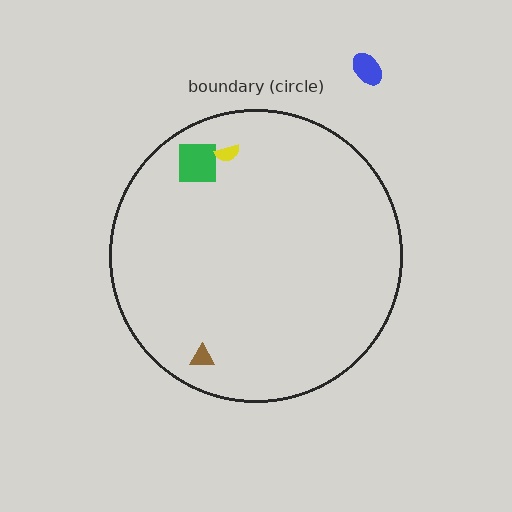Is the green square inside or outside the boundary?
Inside.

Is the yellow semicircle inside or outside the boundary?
Inside.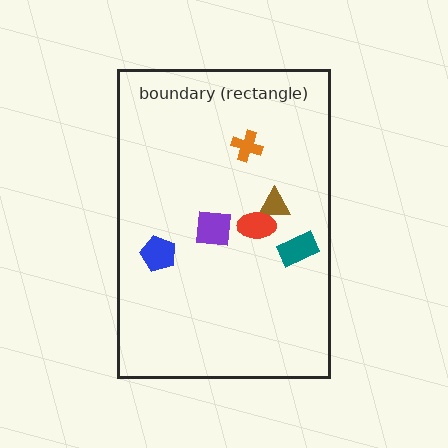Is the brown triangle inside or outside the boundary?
Inside.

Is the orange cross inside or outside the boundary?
Inside.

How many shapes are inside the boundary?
6 inside, 0 outside.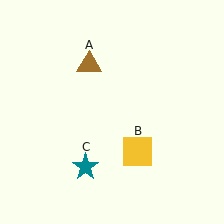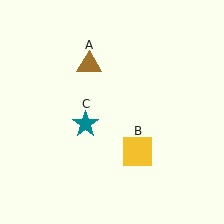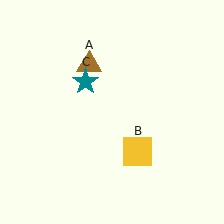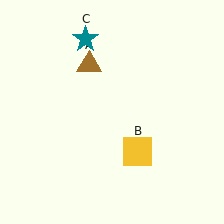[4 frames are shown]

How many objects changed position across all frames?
1 object changed position: teal star (object C).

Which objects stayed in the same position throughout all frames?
Brown triangle (object A) and yellow square (object B) remained stationary.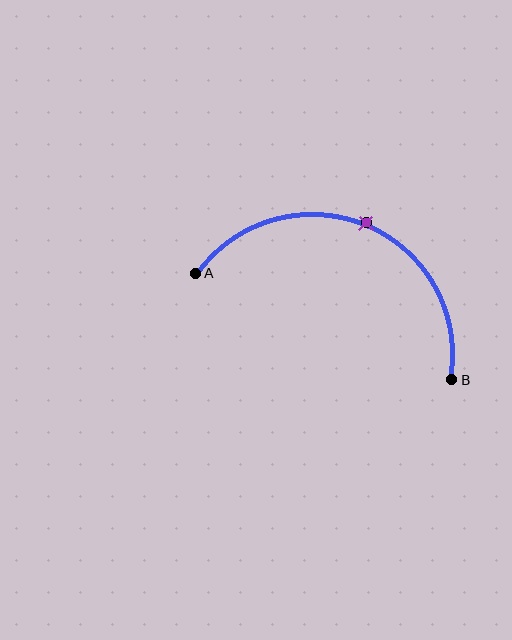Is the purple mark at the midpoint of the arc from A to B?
Yes. The purple mark lies on the arc at equal arc-length from both A and B — it is the arc midpoint.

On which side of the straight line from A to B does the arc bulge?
The arc bulges above the straight line connecting A and B.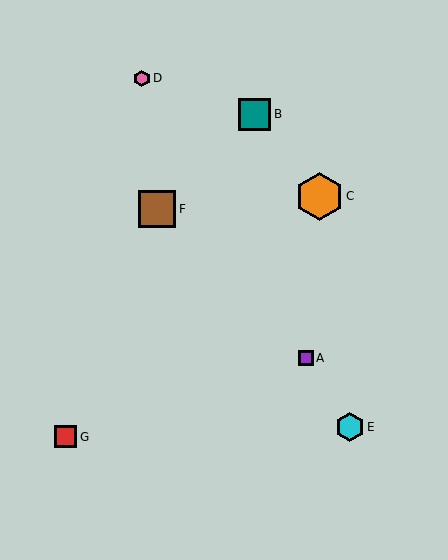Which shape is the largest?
The orange hexagon (labeled C) is the largest.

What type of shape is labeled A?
Shape A is a purple square.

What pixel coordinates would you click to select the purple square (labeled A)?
Click at (306, 358) to select the purple square A.